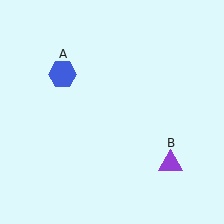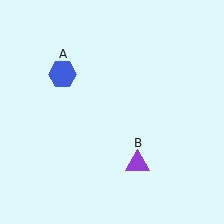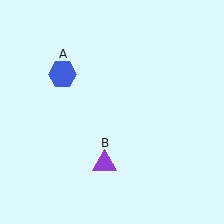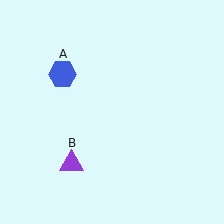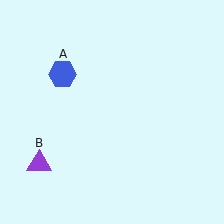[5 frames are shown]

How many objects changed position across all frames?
1 object changed position: purple triangle (object B).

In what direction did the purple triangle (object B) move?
The purple triangle (object B) moved left.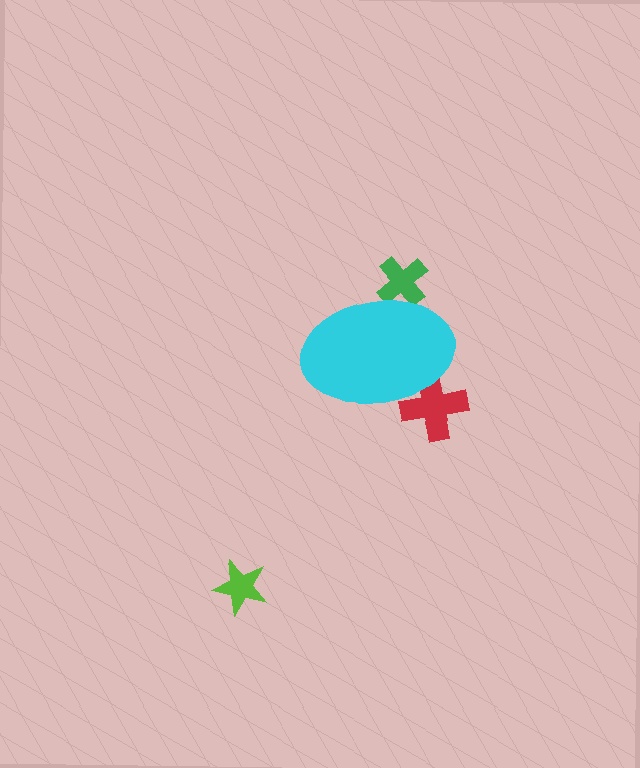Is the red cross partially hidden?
Yes, the red cross is partially hidden behind the cyan ellipse.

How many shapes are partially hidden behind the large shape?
2 shapes are partially hidden.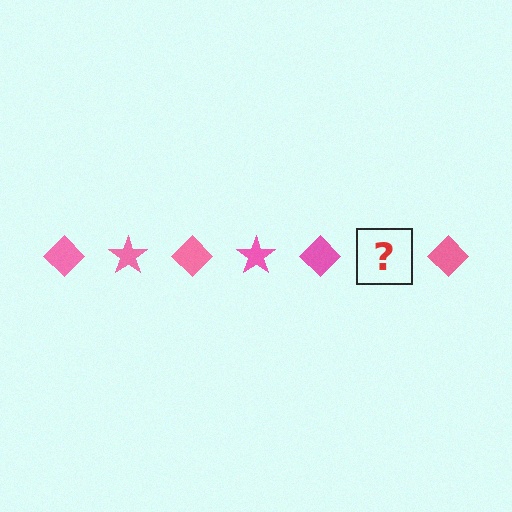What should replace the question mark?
The question mark should be replaced with a pink star.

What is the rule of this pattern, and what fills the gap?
The rule is that the pattern cycles through diamond, star shapes in pink. The gap should be filled with a pink star.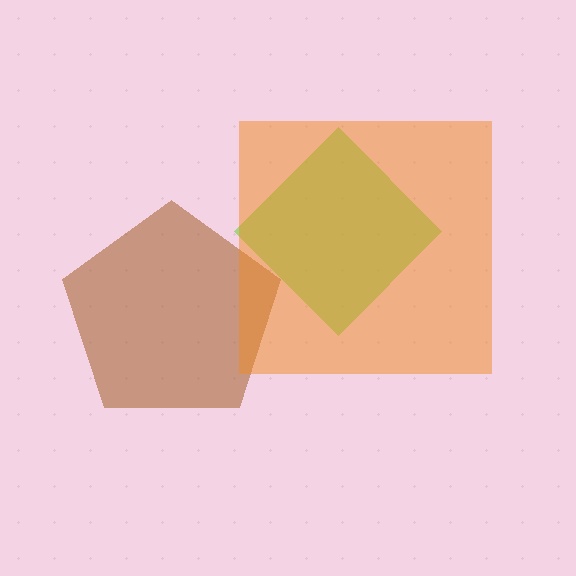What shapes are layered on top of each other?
The layered shapes are: a brown pentagon, a lime diamond, an orange square.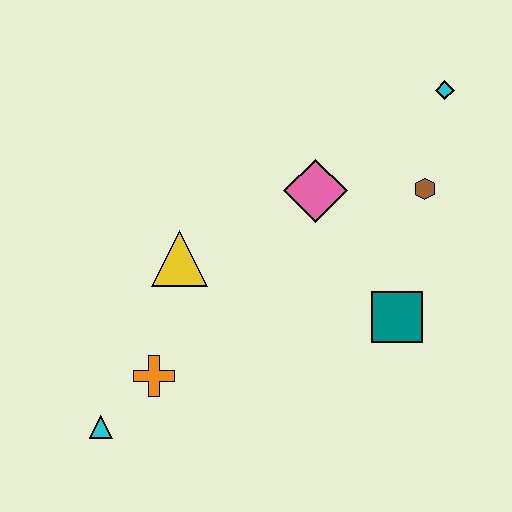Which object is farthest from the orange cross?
The cyan diamond is farthest from the orange cross.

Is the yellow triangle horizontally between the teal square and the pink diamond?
No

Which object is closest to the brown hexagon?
The cyan diamond is closest to the brown hexagon.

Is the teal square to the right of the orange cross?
Yes